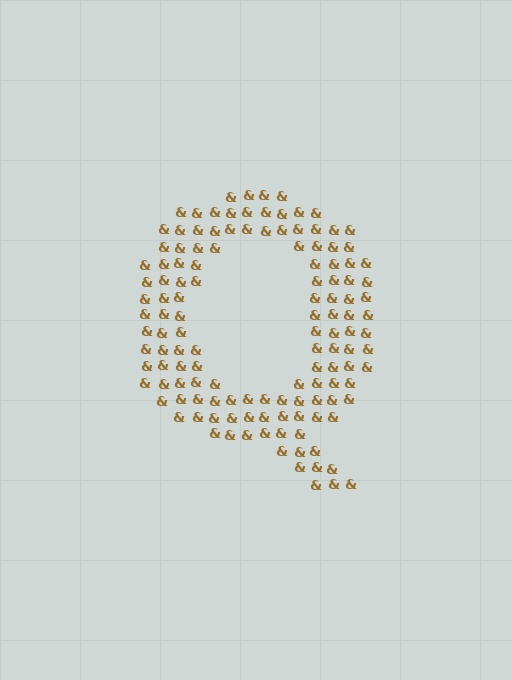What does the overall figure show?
The overall figure shows the letter Q.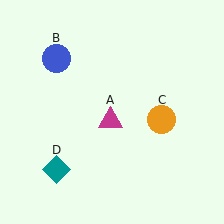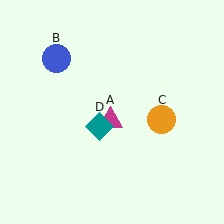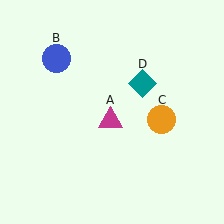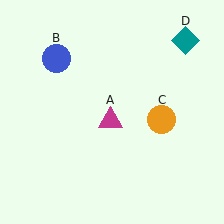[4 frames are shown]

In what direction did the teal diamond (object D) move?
The teal diamond (object D) moved up and to the right.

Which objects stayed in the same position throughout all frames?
Magenta triangle (object A) and blue circle (object B) and orange circle (object C) remained stationary.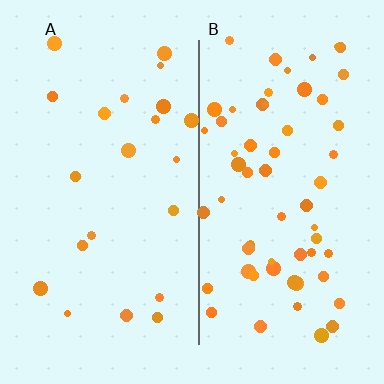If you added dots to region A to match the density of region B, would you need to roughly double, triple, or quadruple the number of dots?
Approximately triple.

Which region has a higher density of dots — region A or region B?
B (the right).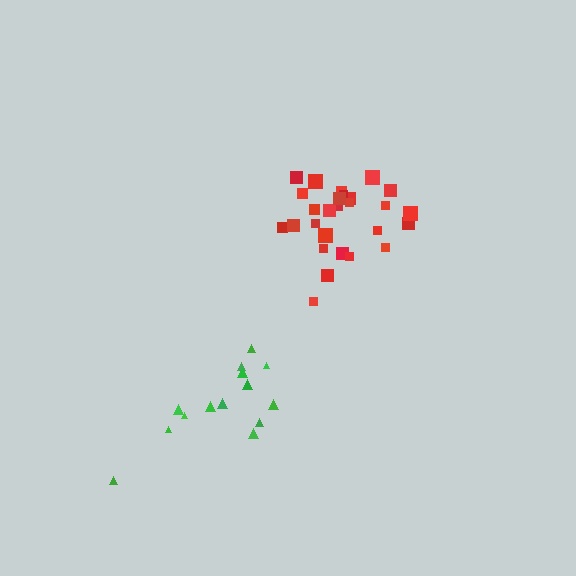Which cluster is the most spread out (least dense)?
Green.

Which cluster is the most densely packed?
Red.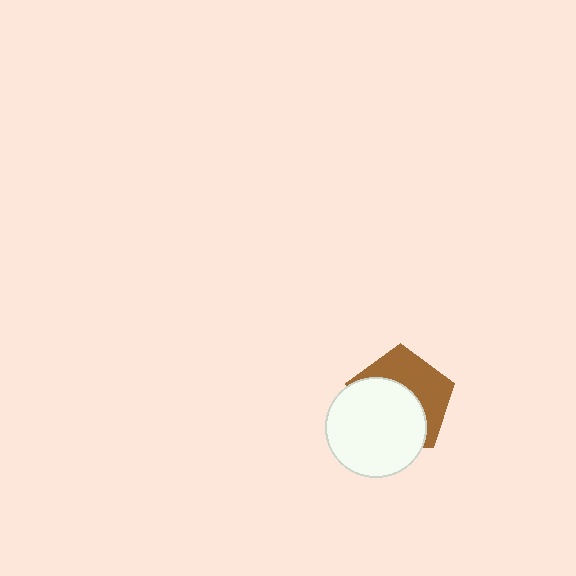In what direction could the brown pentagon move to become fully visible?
The brown pentagon could move toward the upper-right. That would shift it out from behind the white circle entirely.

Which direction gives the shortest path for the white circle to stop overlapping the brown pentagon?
Moving toward the lower-left gives the shortest separation.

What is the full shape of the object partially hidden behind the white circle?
The partially hidden object is a brown pentagon.